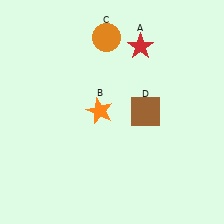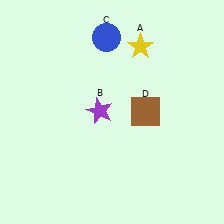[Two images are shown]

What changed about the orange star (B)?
In Image 1, B is orange. In Image 2, it changed to purple.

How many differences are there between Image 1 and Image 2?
There are 3 differences between the two images.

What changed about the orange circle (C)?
In Image 1, C is orange. In Image 2, it changed to blue.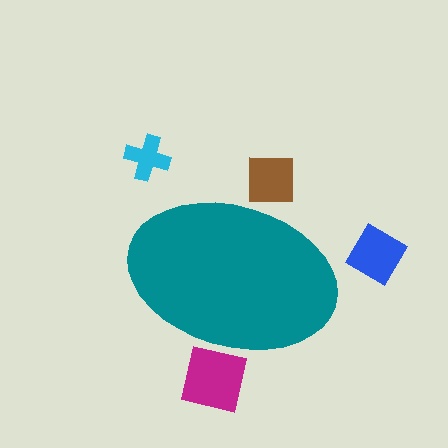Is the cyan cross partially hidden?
No, the cyan cross is fully visible.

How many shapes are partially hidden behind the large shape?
2 shapes are partially hidden.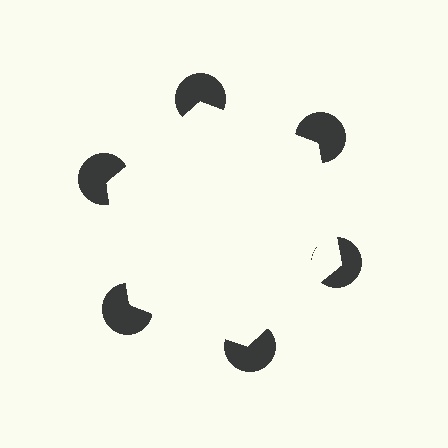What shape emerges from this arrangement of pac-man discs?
An illusory hexagon — its edges are inferred from the aligned wedge cuts in the pac-man discs, not physically drawn.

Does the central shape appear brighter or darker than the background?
It typically appears slightly brighter than the background, even though no actual brightness change is drawn.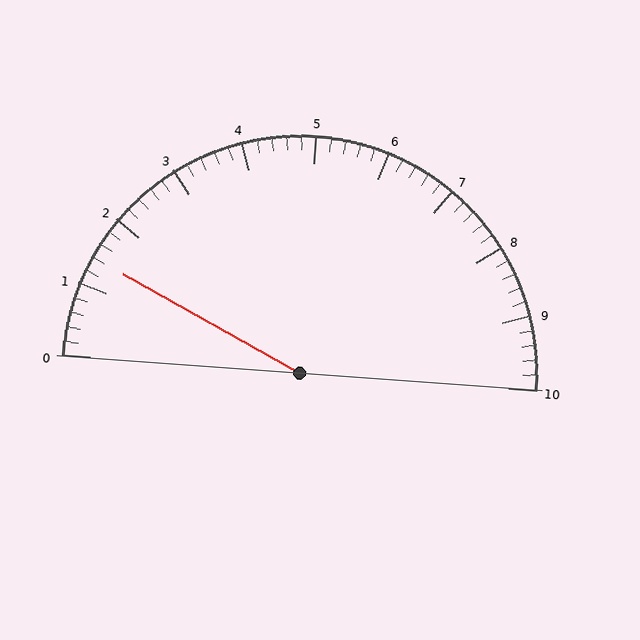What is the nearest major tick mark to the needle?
The nearest major tick mark is 1.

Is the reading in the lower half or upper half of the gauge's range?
The reading is in the lower half of the range (0 to 10).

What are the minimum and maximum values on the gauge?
The gauge ranges from 0 to 10.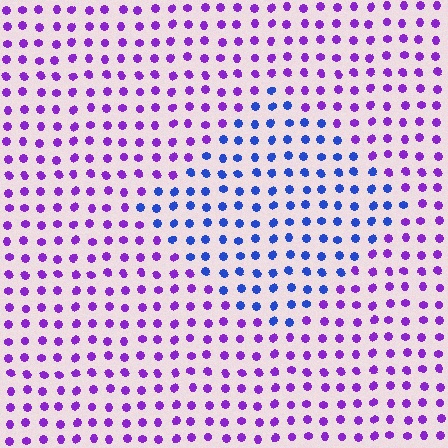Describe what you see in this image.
The image is filled with small purple elements in a uniform arrangement. A diamond-shaped region is visible where the elements are tinted to a slightly different hue, forming a subtle color boundary.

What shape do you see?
I see a diamond.